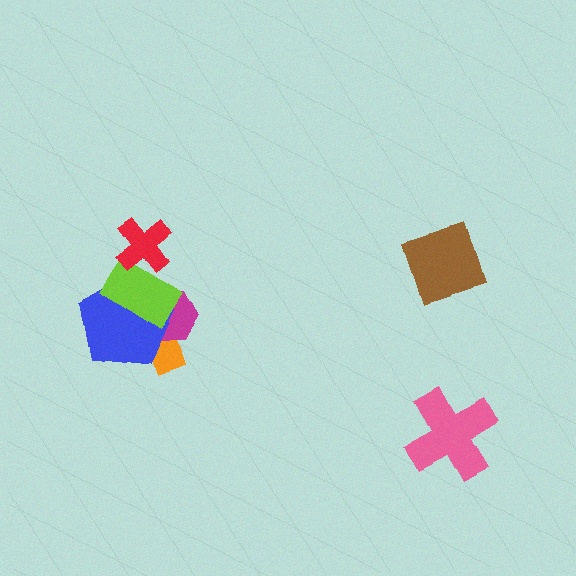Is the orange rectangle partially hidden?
Yes, it is partially covered by another shape.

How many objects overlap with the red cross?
1 object overlaps with the red cross.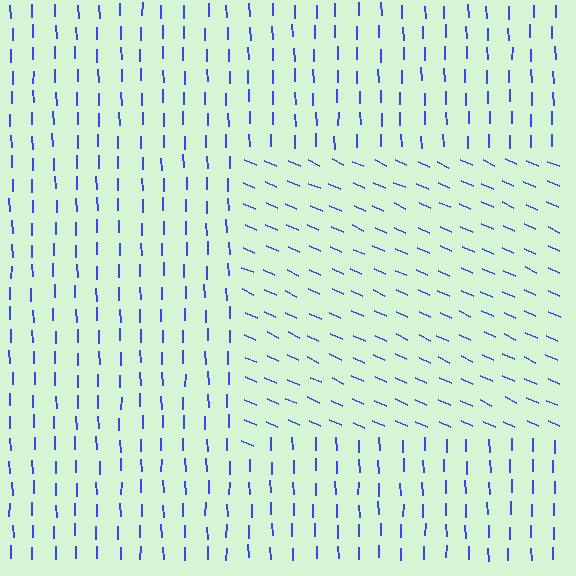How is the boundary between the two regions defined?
The boundary is defined purely by a change in line orientation (approximately 65 degrees difference). All lines are the same color and thickness.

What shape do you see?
I see a rectangle.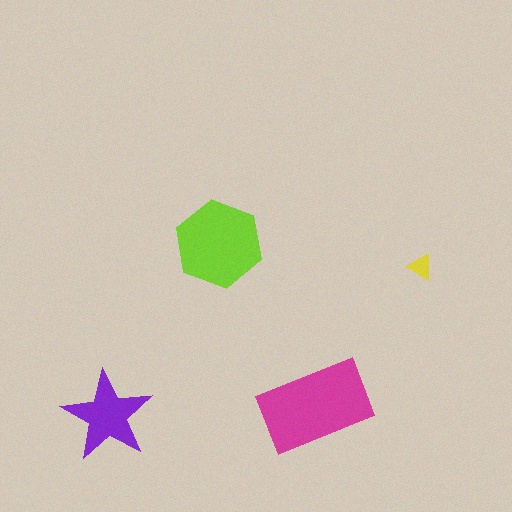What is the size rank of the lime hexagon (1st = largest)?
2nd.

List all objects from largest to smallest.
The magenta rectangle, the lime hexagon, the purple star, the yellow triangle.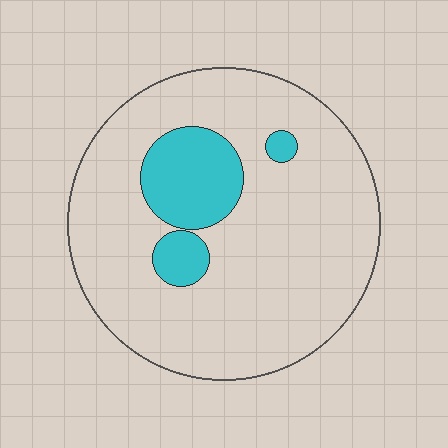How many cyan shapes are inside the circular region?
3.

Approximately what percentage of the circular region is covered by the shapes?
Approximately 15%.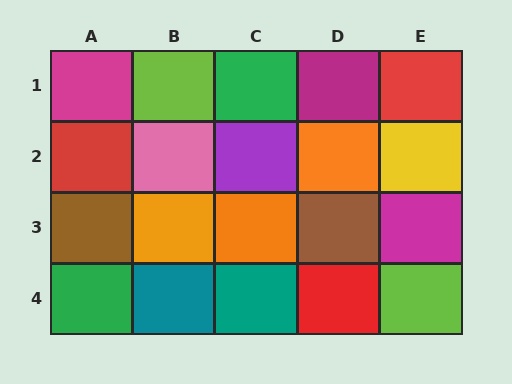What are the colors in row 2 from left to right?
Red, pink, purple, orange, yellow.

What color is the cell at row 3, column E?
Magenta.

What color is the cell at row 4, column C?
Teal.